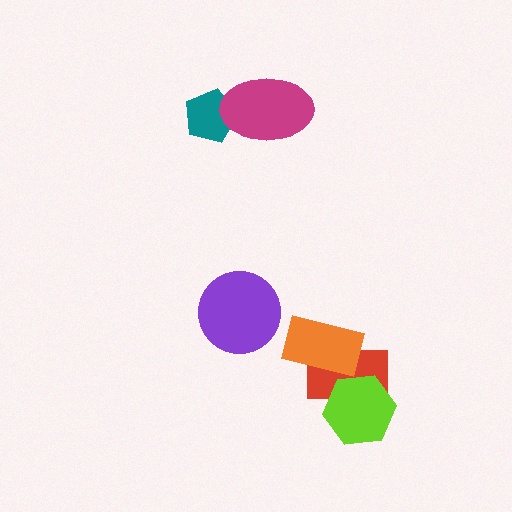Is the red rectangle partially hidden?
Yes, it is partially covered by another shape.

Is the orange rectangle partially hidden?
No, no other shape covers it.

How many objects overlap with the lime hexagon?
1 object overlaps with the lime hexagon.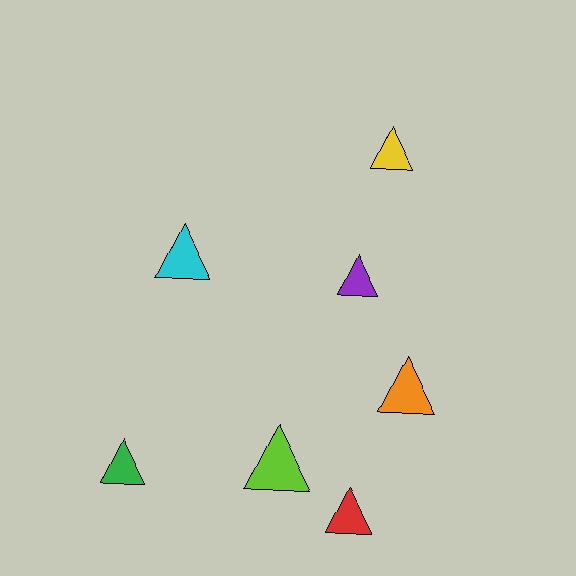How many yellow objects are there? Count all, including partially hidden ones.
There is 1 yellow object.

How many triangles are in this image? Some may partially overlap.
There are 7 triangles.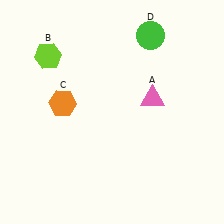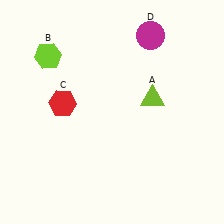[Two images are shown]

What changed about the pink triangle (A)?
In Image 1, A is pink. In Image 2, it changed to lime.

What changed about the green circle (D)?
In Image 1, D is green. In Image 2, it changed to magenta.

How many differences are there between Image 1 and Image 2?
There are 3 differences between the two images.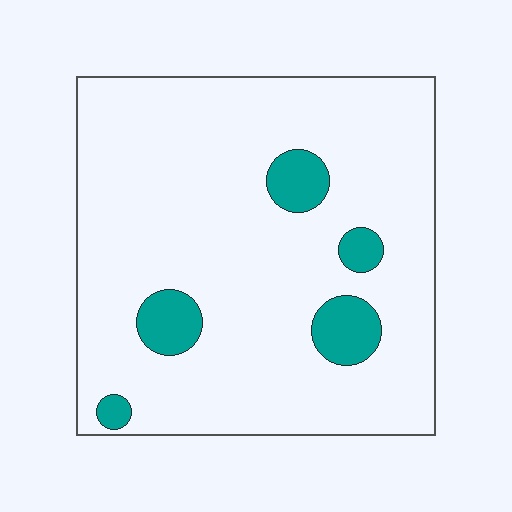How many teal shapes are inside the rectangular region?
5.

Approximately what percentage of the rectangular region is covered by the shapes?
Approximately 10%.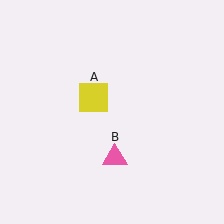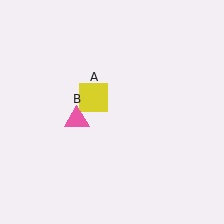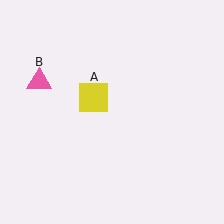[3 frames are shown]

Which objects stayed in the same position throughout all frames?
Yellow square (object A) remained stationary.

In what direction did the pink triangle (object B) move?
The pink triangle (object B) moved up and to the left.